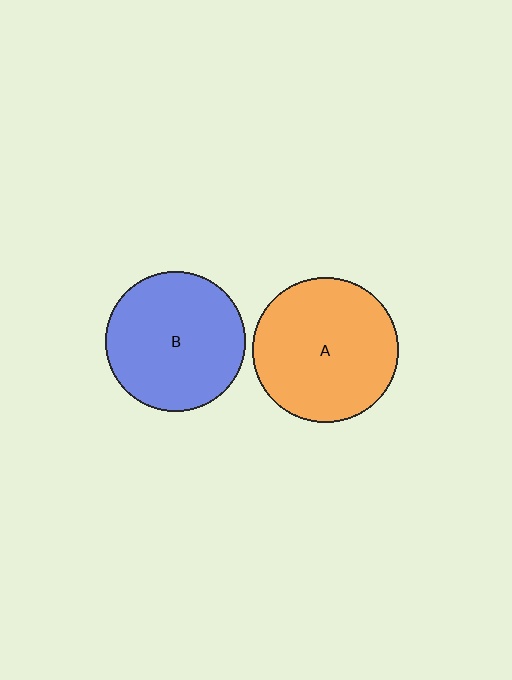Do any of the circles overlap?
No, none of the circles overlap.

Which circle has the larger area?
Circle A (orange).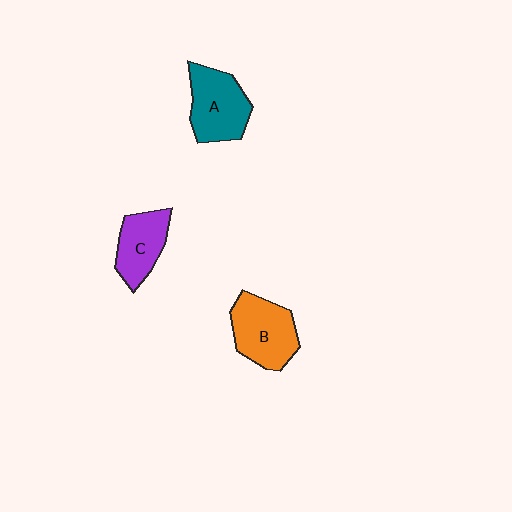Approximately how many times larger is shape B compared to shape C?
Approximately 1.3 times.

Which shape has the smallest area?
Shape C (purple).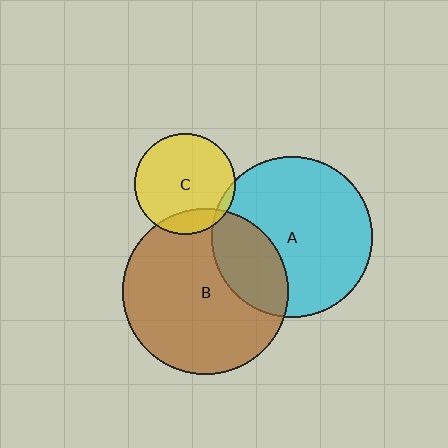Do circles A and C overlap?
Yes.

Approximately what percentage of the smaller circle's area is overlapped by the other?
Approximately 5%.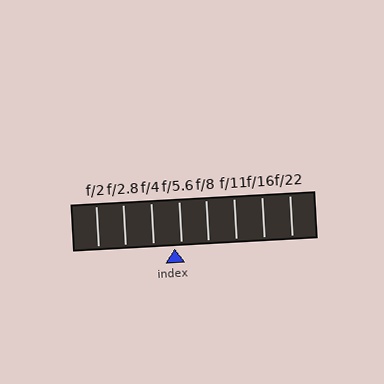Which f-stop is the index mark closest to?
The index mark is closest to f/5.6.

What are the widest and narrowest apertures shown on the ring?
The widest aperture shown is f/2 and the narrowest is f/22.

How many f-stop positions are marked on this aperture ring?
There are 8 f-stop positions marked.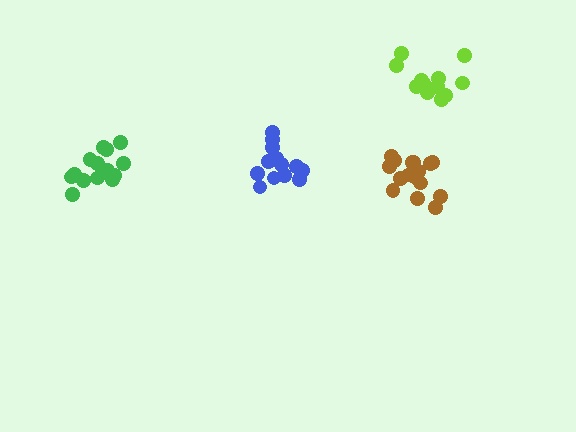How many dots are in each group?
Group 1: 13 dots, Group 2: 12 dots, Group 3: 17 dots, Group 4: 15 dots (57 total).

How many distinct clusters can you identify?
There are 4 distinct clusters.